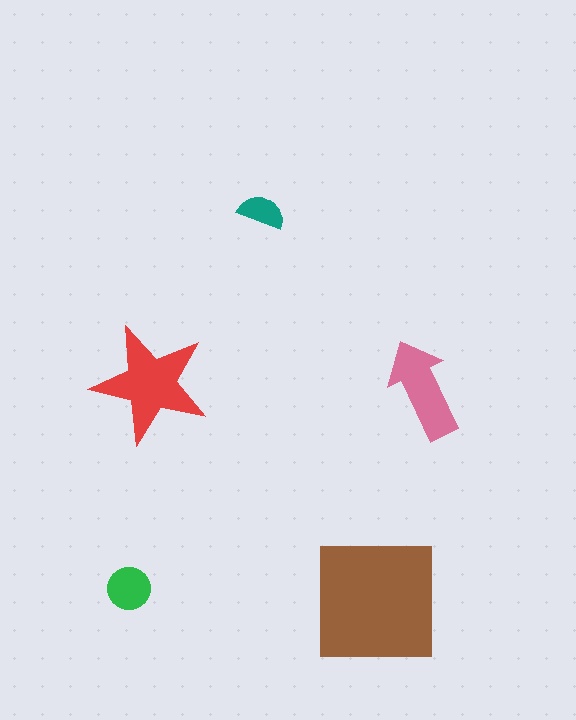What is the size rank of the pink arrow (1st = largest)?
3rd.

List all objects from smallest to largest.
The teal semicircle, the green circle, the pink arrow, the red star, the brown square.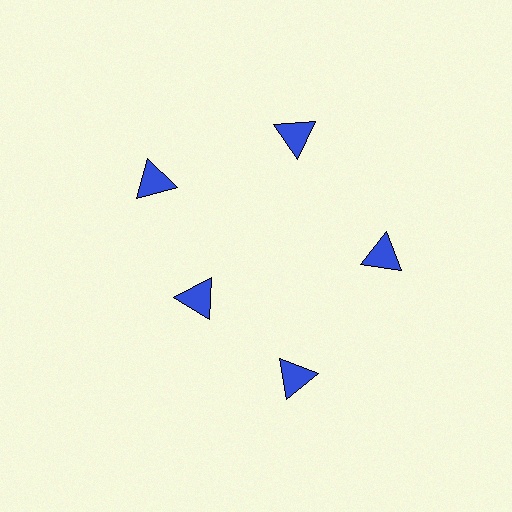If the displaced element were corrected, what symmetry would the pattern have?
It would have 5-fold rotational symmetry — the pattern would map onto itself every 72 degrees.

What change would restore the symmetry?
The symmetry would be restored by moving it outward, back onto the ring so that all 5 triangles sit at equal angles and equal distance from the center.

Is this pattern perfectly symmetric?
No. The 5 blue triangles are arranged in a ring, but one element near the 8 o'clock position is pulled inward toward the center, breaking the 5-fold rotational symmetry.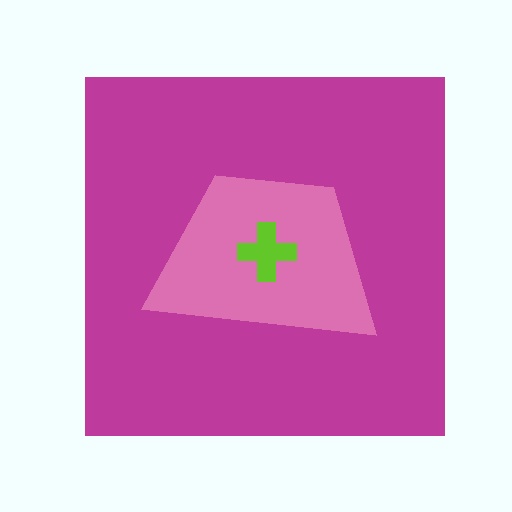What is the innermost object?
The lime cross.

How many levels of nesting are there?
3.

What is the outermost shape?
The magenta square.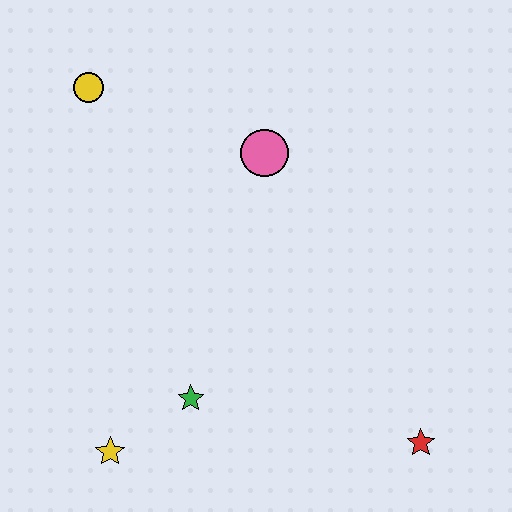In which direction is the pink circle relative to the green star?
The pink circle is above the green star.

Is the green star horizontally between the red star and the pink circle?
No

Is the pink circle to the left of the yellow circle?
No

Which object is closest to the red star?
The green star is closest to the red star.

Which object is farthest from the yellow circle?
The red star is farthest from the yellow circle.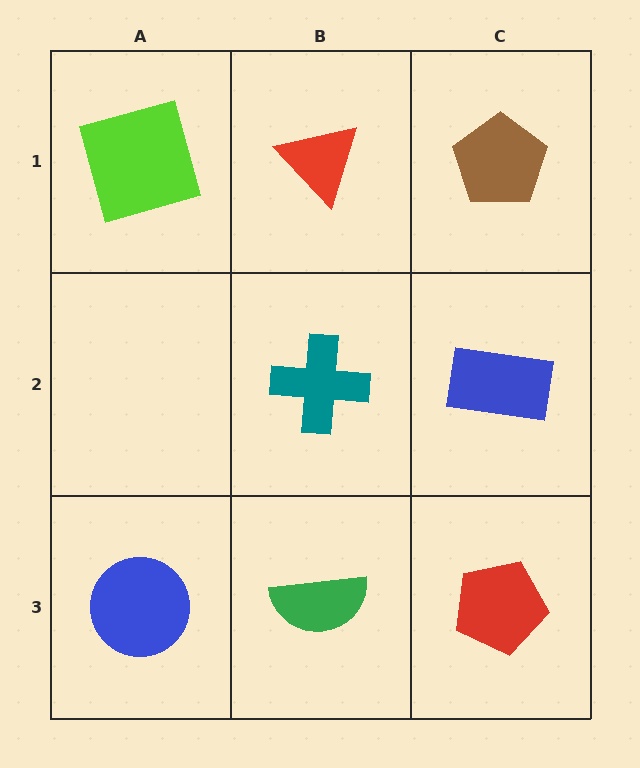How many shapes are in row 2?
2 shapes.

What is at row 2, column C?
A blue rectangle.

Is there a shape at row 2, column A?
No, that cell is empty.